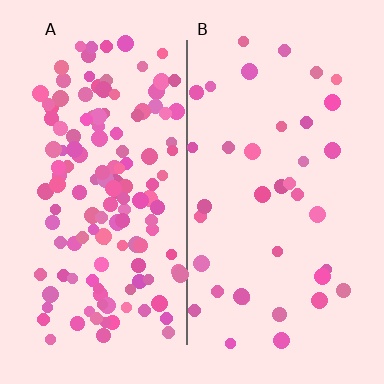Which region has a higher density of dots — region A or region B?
A (the left).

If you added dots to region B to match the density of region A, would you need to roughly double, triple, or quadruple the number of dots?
Approximately quadruple.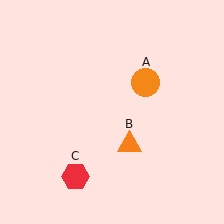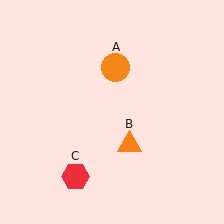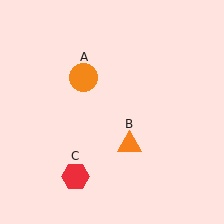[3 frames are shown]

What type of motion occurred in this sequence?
The orange circle (object A) rotated counterclockwise around the center of the scene.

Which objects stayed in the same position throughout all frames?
Orange triangle (object B) and red hexagon (object C) remained stationary.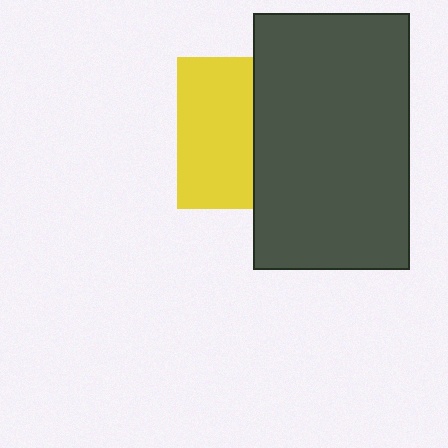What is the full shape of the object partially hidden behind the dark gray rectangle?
The partially hidden object is a yellow square.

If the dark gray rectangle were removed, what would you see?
You would see the complete yellow square.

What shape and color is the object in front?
The object in front is a dark gray rectangle.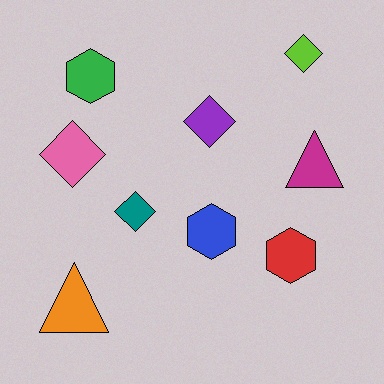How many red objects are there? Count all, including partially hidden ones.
There is 1 red object.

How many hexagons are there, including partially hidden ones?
There are 3 hexagons.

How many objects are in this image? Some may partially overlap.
There are 9 objects.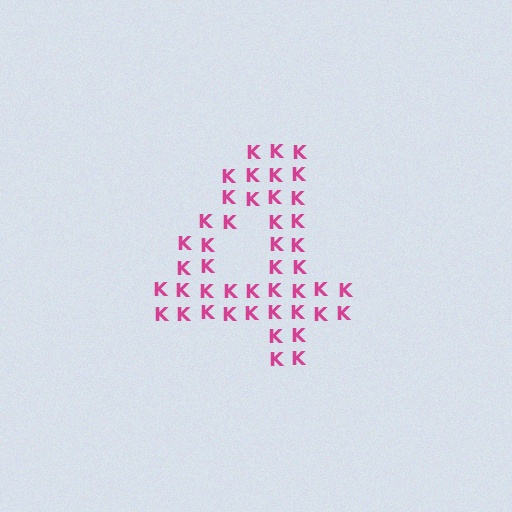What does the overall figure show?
The overall figure shows the digit 4.